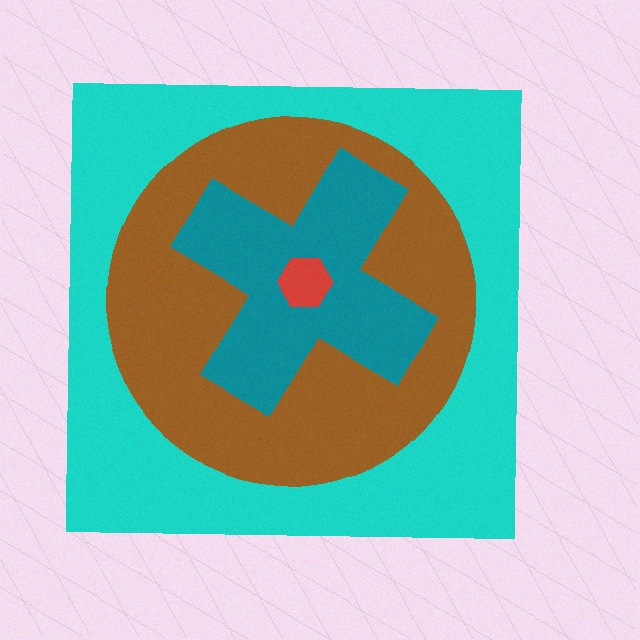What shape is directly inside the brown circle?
The teal cross.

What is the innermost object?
The red hexagon.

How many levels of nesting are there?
4.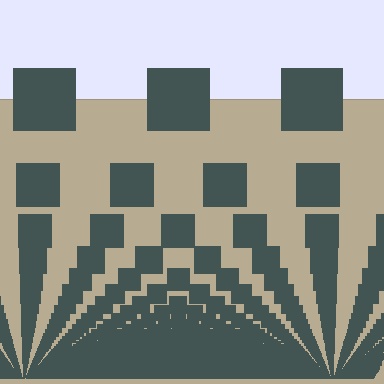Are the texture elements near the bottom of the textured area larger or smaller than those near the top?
Smaller. The gradient is inverted — elements near the bottom are smaller and denser.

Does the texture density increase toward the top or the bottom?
Density increases toward the bottom.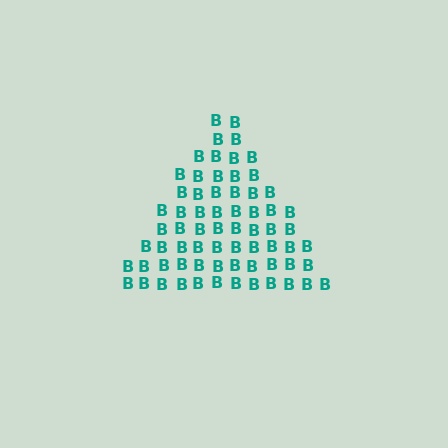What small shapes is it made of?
It is made of small letter B's.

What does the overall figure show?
The overall figure shows a triangle.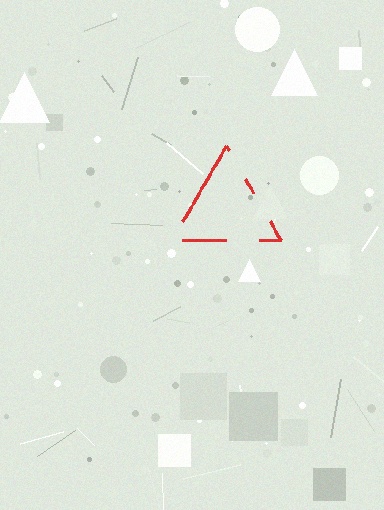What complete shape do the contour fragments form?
The contour fragments form a triangle.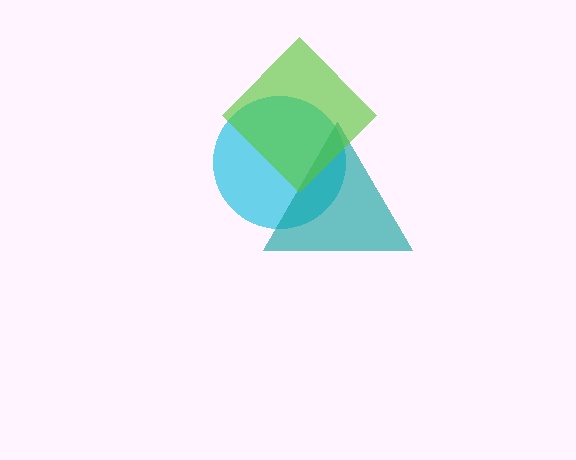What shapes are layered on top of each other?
The layered shapes are: a cyan circle, a teal triangle, a lime diamond.